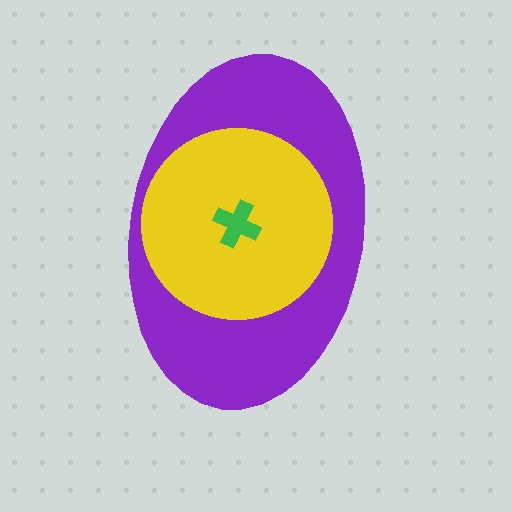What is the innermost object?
The green cross.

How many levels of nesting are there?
3.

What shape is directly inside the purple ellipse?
The yellow circle.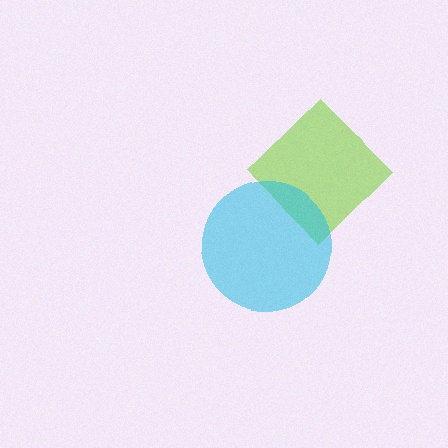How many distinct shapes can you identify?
There are 2 distinct shapes: a lime diamond, a cyan circle.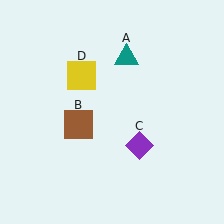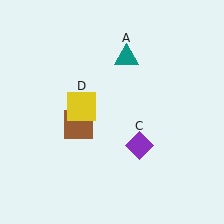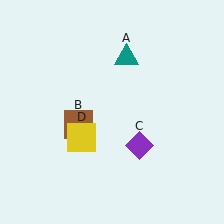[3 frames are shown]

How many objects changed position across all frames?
1 object changed position: yellow square (object D).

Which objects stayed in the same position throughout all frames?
Teal triangle (object A) and brown square (object B) and purple diamond (object C) remained stationary.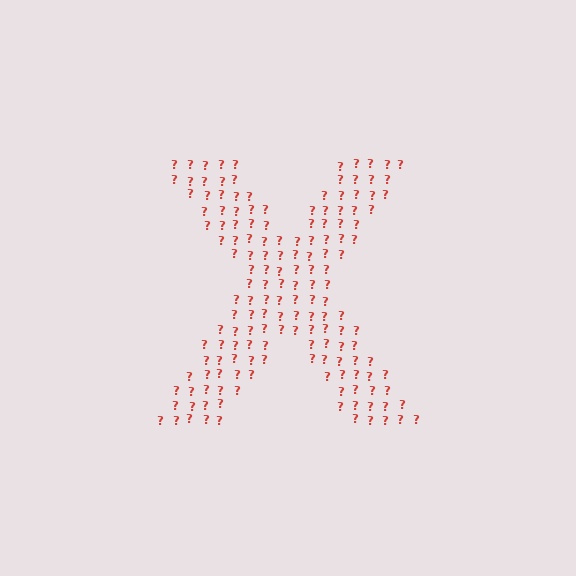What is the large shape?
The large shape is the letter X.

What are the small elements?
The small elements are question marks.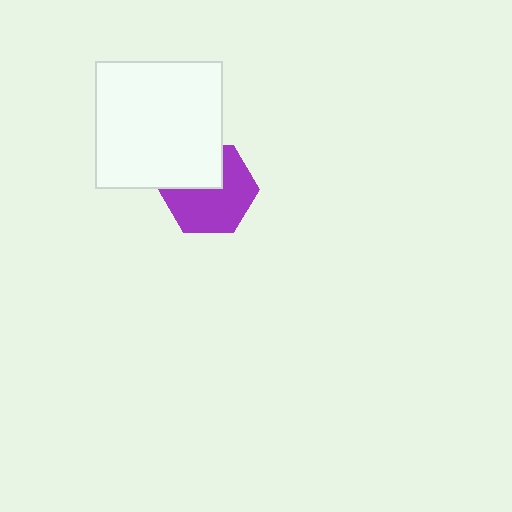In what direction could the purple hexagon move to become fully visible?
The purple hexagon could move down. That would shift it out from behind the white square entirely.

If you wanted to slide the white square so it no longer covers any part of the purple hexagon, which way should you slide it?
Slide it up — that is the most direct way to separate the two shapes.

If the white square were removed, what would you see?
You would see the complete purple hexagon.